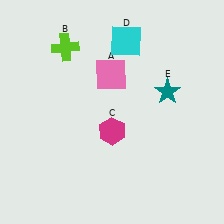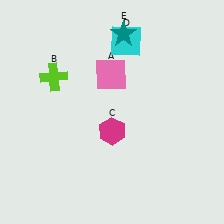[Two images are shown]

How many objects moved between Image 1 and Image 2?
2 objects moved between the two images.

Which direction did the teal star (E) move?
The teal star (E) moved up.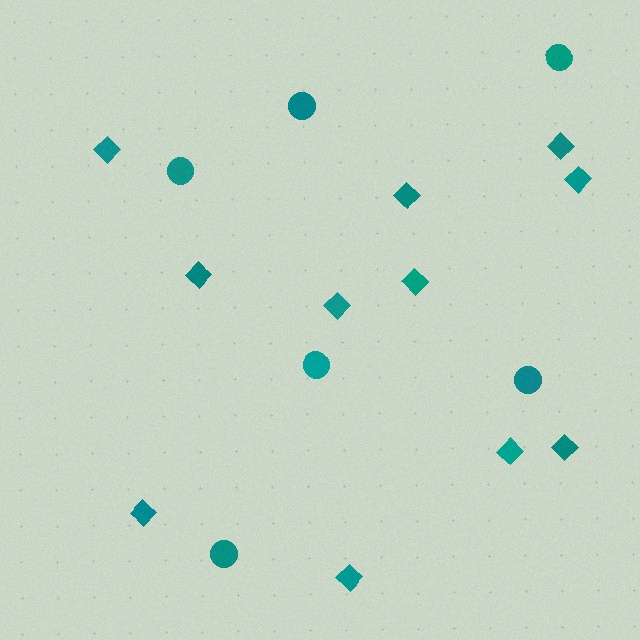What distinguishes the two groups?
There are 2 groups: one group of diamonds (11) and one group of circles (6).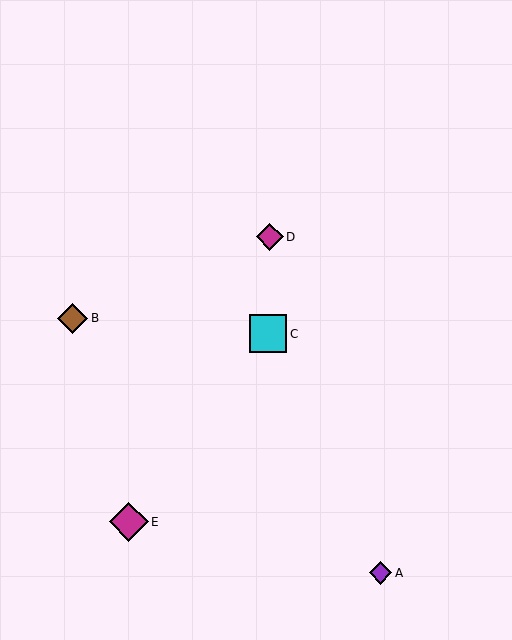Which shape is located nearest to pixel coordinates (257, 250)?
The magenta diamond (labeled D) at (270, 237) is nearest to that location.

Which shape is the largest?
The magenta diamond (labeled E) is the largest.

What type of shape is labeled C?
Shape C is a cyan square.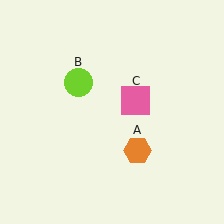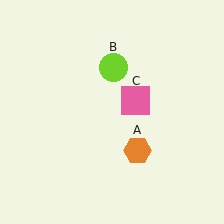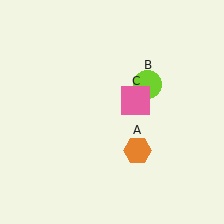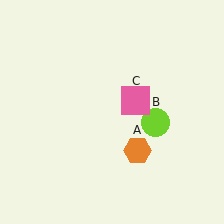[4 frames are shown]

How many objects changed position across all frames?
1 object changed position: lime circle (object B).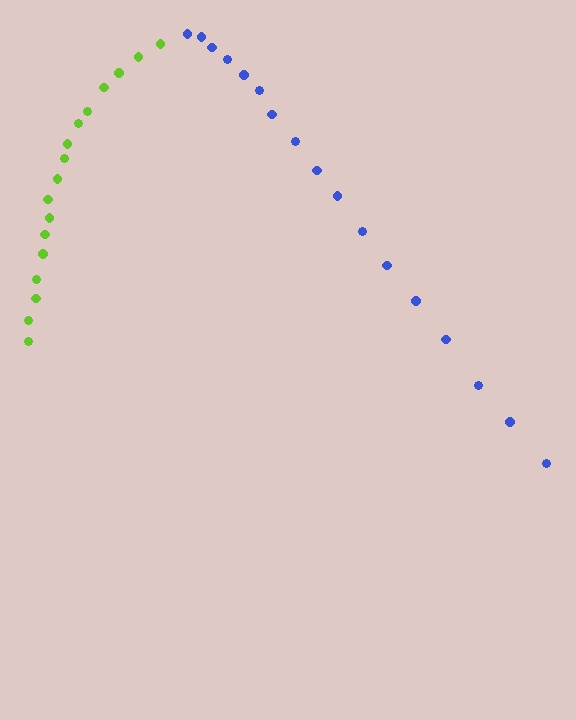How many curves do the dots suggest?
There are 2 distinct paths.